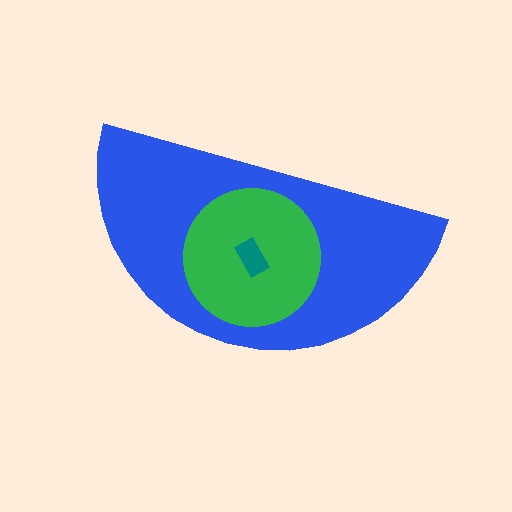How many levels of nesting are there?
3.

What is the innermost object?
The teal rectangle.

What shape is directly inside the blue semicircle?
The green circle.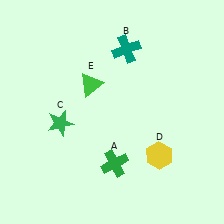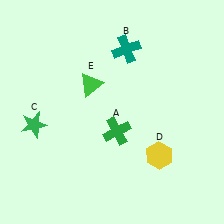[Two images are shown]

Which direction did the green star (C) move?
The green star (C) moved left.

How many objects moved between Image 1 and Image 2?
2 objects moved between the two images.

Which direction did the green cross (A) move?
The green cross (A) moved up.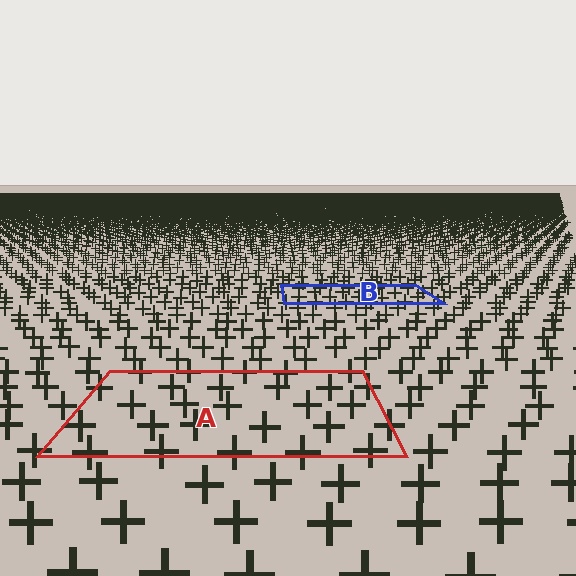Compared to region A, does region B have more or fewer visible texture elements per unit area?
Region B has more texture elements per unit area — they are packed more densely because it is farther away.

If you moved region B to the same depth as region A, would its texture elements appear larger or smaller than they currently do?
They would appear larger. At a closer depth, the same texture elements are projected at a bigger on-screen size.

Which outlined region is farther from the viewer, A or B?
Region B is farther from the viewer — the texture elements inside it appear smaller and more densely packed.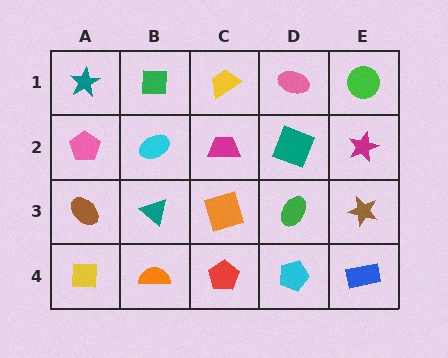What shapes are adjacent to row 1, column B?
A cyan ellipse (row 2, column B), a teal star (row 1, column A), a yellow trapezoid (row 1, column C).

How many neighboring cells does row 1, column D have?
3.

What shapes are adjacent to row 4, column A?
A brown ellipse (row 3, column A), an orange semicircle (row 4, column B).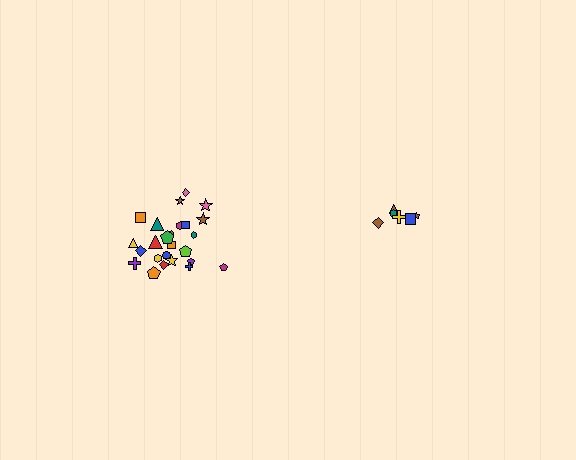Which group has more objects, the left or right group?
The left group.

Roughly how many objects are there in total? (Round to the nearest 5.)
Roughly 30 objects in total.